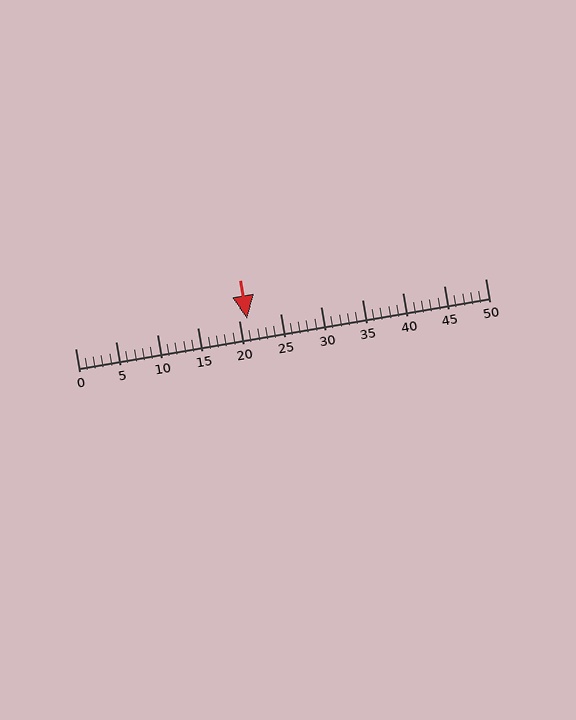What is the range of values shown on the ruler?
The ruler shows values from 0 to 50.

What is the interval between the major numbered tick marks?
The major tick marks are spaced 5 units apart.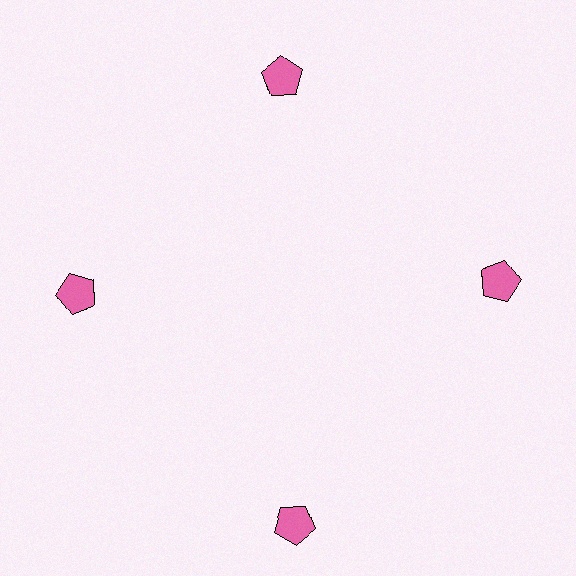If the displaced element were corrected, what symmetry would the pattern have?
It would have 4-fold rotational symmetry — the pattern would map onto itself every 90 degrees.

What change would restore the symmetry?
The symmetry would be restored by moving it inward, back onto the ring so that all 4 pentagons sit at equal angles and equal distance from the center.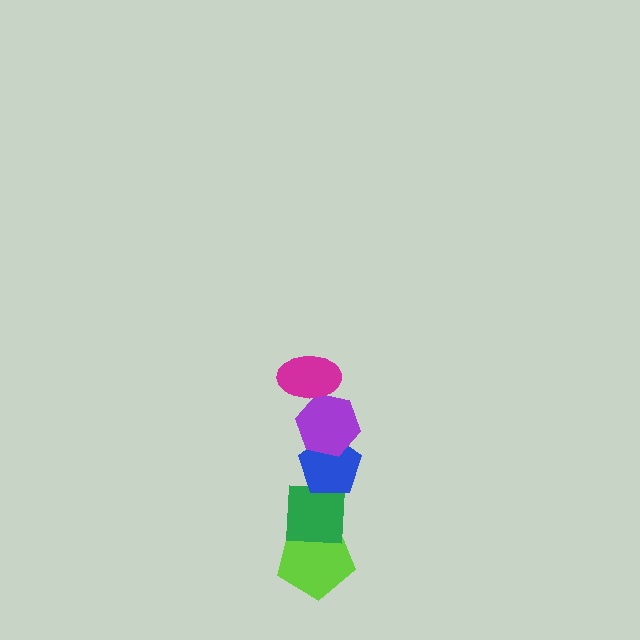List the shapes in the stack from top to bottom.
From top to bottom: the magenta ellipse, the purple hexagon, the blue pentagon, the green square, the lime pentagon.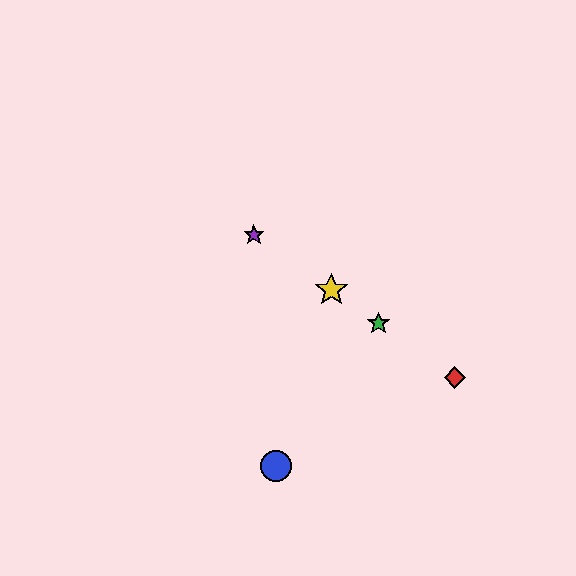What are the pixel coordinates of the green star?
The green star is at (379, 323).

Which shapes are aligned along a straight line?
The red diamond, the green star, the yellow star, the purple star are aligned along a straight line.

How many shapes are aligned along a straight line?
4 shapes (the red diamond, the green star, the yellow star, the purple star) are aligned along a straight line.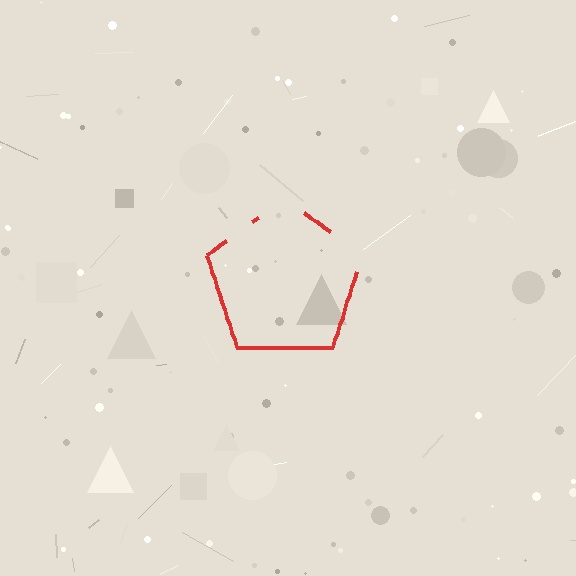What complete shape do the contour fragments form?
The contour fragments form a pentagon.